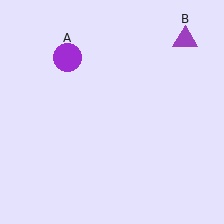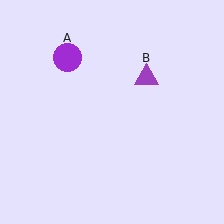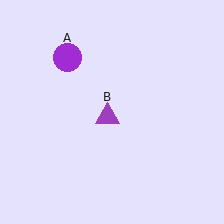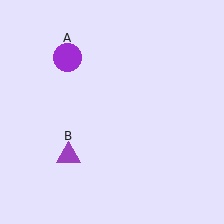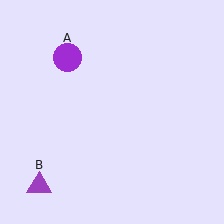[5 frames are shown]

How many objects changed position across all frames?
1 object changed position: purple triangle (object B).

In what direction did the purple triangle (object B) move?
The purple triangle (object B) moved down and to the left.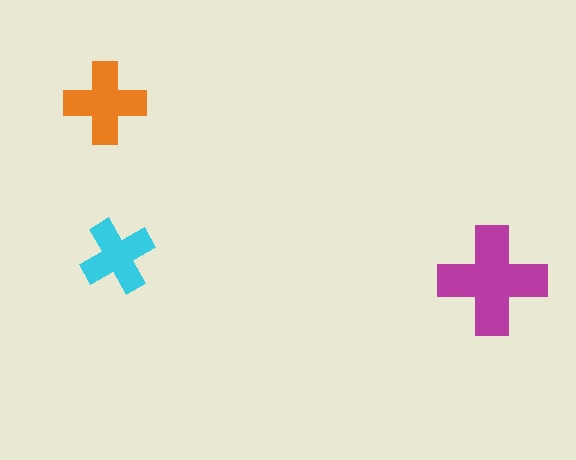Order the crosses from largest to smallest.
the magenta one, the orange one, the cyan one.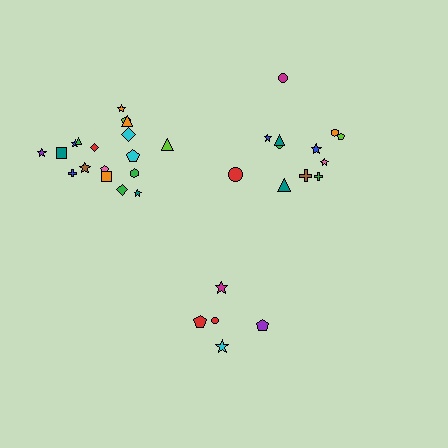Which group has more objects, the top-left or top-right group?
The top-left group.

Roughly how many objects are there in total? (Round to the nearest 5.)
Roughly 35 objects in total.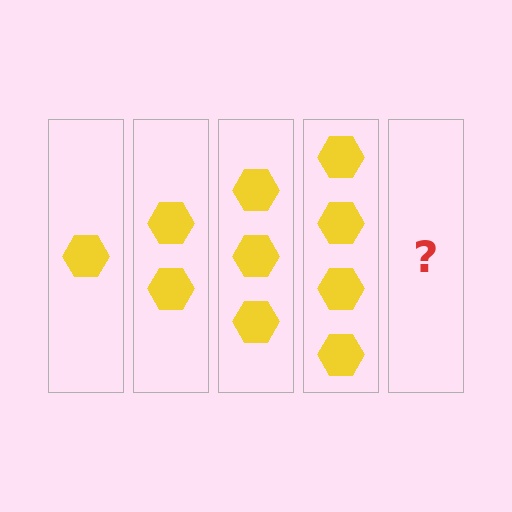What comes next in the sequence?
The next element should be 5 hexagons.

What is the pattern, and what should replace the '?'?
The pattern is that each step adds one more hexagon. The '?' should be 5 hexagons.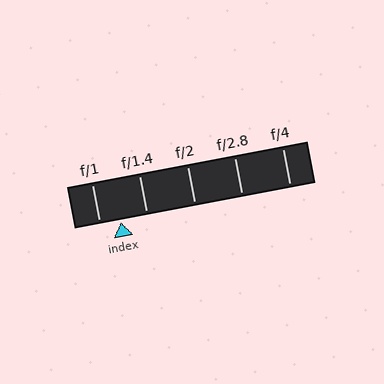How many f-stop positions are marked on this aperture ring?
There are 5 f-stop positions marked.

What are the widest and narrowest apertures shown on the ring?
The widest aperture shown is f/1 and the narrowest is f/4.